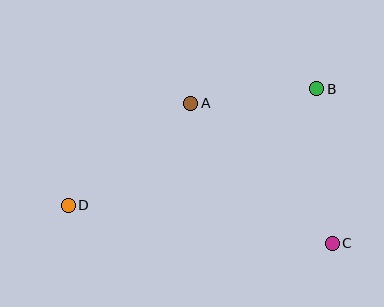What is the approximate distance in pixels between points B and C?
The distance between B and C is approximately 155 pixels.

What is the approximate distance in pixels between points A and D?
The distance between A and D is approximately 159 pixels.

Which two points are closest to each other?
Points A and B are closest to each other.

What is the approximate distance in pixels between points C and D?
The distance between C and D is approximately 267 pixels.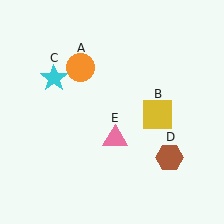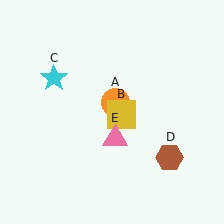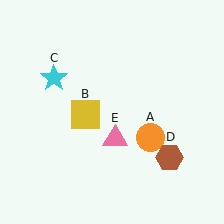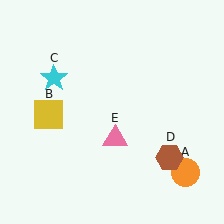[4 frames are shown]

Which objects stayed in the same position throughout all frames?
Cyan star (object C) and brown hexagon (object D) and pink triangle (object E) remained stationary.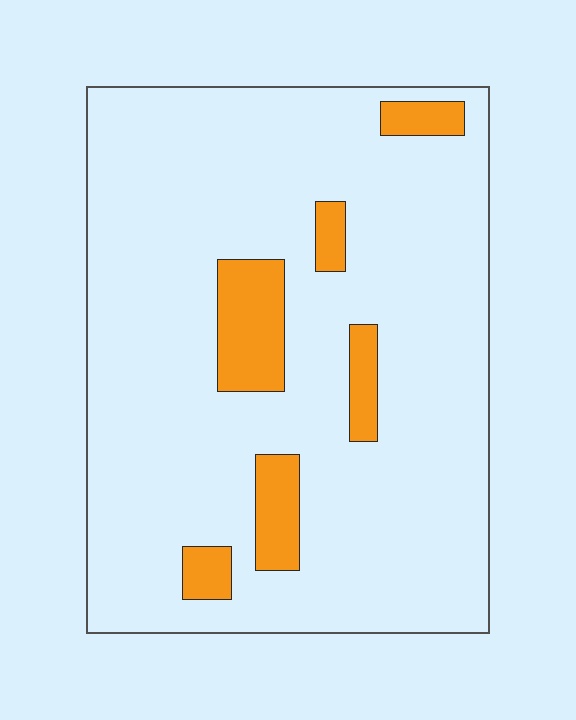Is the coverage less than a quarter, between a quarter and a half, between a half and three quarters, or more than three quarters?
Less than a quarter.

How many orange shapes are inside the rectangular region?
6.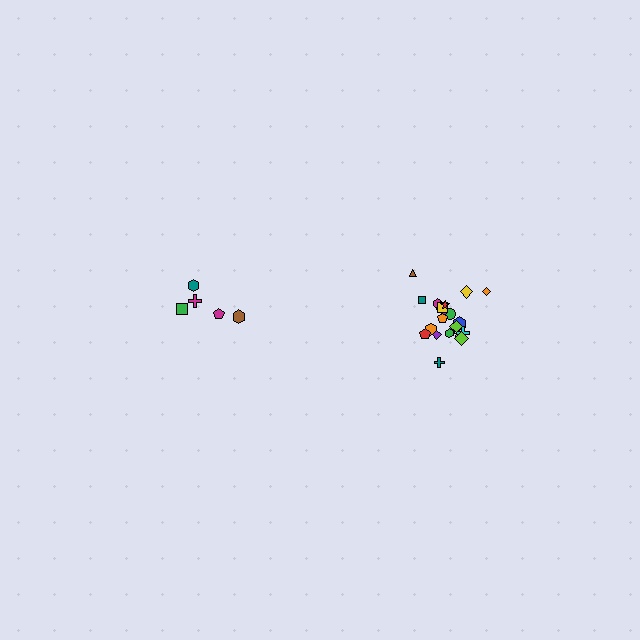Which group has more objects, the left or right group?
The right group.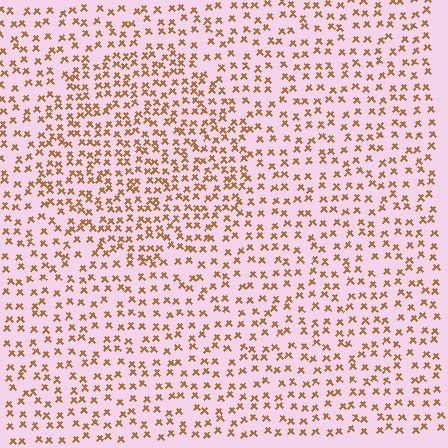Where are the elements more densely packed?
The elements are more densely packed inside the circle boundary.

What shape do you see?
I see a circle.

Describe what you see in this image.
The image contains small brown elements arranged at two different densities. A circle-shaped region is visible where the elements are more densely packed than the surrounding area.